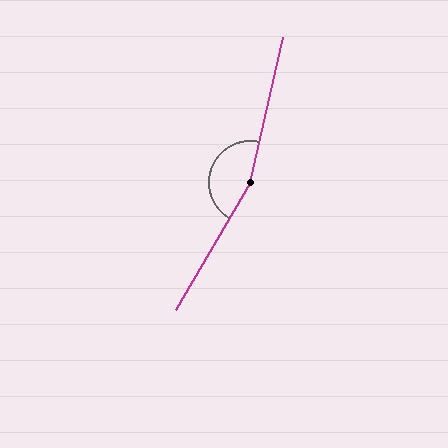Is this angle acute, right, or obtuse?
It is obtuse.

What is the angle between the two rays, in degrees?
Approximately 162 degrees.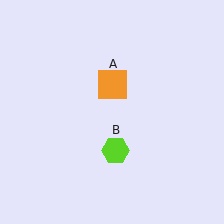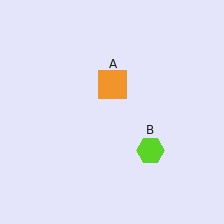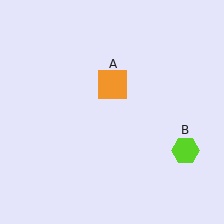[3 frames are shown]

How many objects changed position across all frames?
1 object changed position: lime hexagon (object B).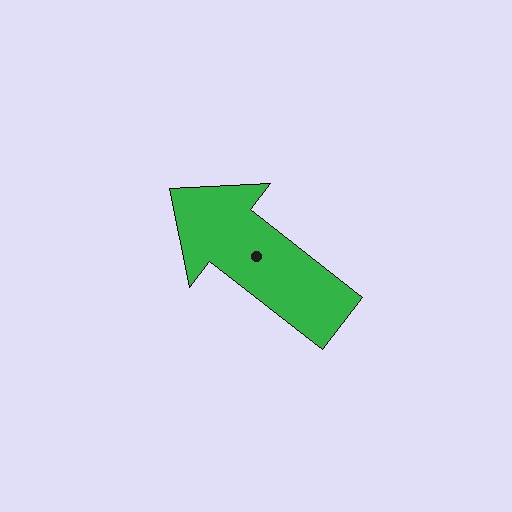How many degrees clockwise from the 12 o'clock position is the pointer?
Approximately 308 degrees.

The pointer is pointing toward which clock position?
Roughly 10 o'clock.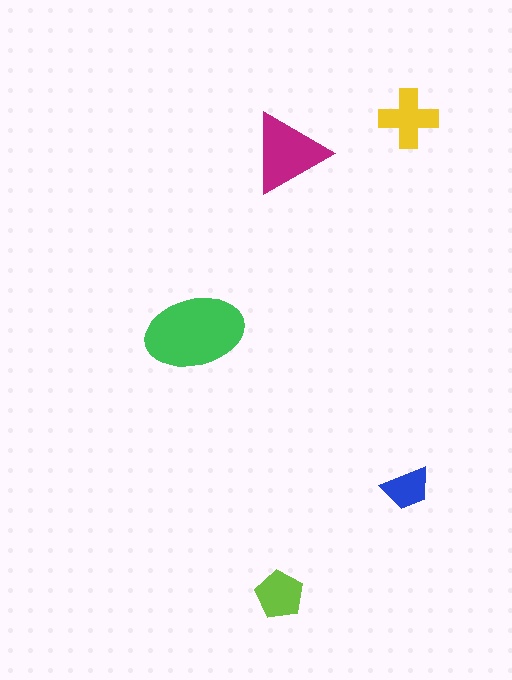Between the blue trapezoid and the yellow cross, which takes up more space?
The yellow cross.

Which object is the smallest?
The blue trapezoid.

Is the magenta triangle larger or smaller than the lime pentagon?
Larger.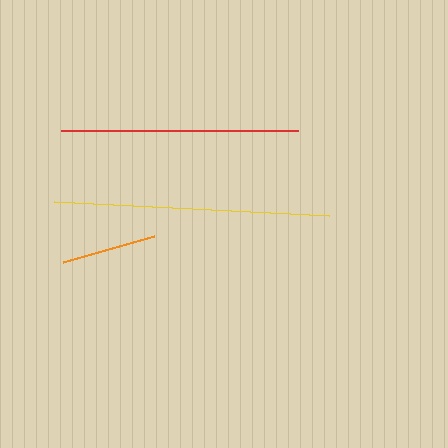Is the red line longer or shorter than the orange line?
The red line is longer than the orange line.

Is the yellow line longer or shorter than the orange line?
The yellow line is longer than the orange line.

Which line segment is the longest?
The yellow line is the longest at approximately 275 pixels.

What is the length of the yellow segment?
The yellow segment is approximately 275 pixels long.